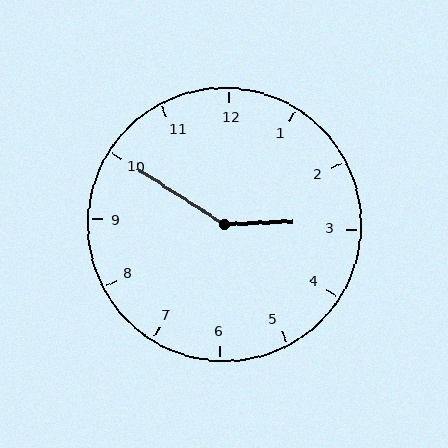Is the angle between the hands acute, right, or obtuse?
It is obtuse.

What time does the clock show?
2:50.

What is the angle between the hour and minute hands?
Approximately 145 degrees.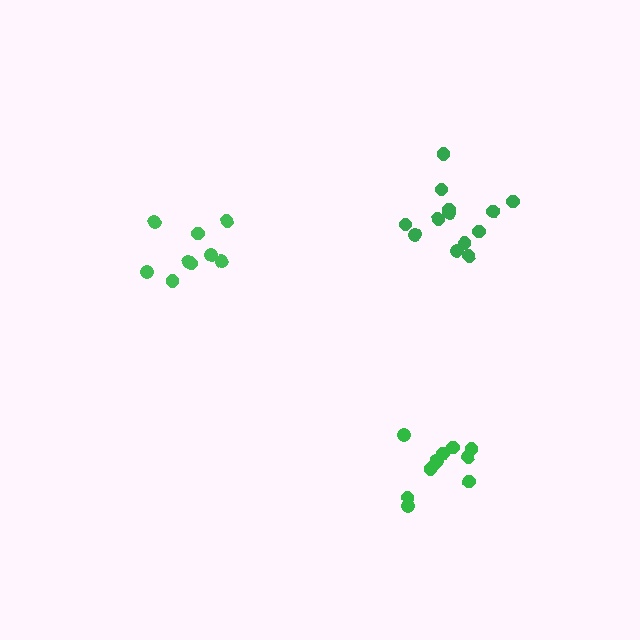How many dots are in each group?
Group 1: 9 dots, Group 2: 11 dots, Group 3: 13 dots (33 total).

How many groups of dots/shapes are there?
There are 3 groups.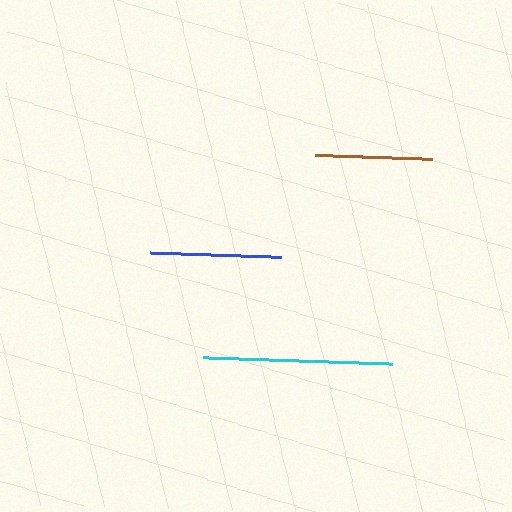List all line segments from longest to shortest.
From longest to shortest: cyan, blue, brown.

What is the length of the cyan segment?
The cyan segment is approximately 190 pixels long.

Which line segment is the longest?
The cyan line is the longest at approximately 190 pixels.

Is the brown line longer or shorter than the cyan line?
The cyan line is longer than the brown line.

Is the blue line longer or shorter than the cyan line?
The cyan line is longer than the blue line.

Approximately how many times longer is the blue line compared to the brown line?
The blue line is approximately 1.1 times the length of the brown line.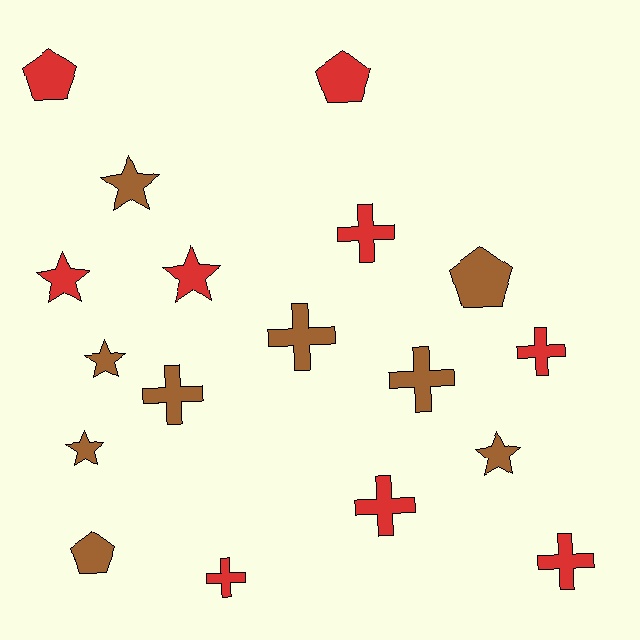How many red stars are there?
There are 2 red stars.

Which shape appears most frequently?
Cross, with 8 objects.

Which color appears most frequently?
Brown, with 9 objects.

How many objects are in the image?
There are 18 objects.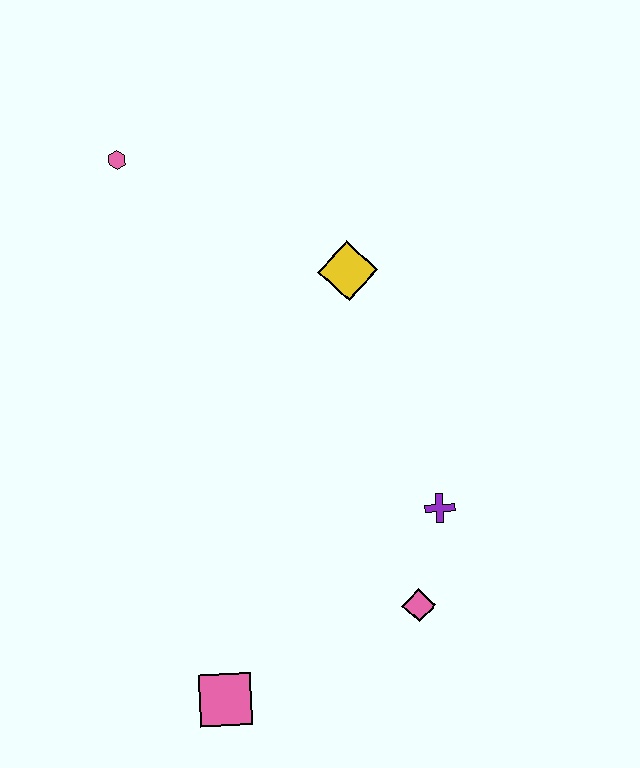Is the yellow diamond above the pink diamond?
Yes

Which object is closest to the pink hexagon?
The yellow diamond is closest to the pink hexagon.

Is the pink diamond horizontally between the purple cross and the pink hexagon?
Yes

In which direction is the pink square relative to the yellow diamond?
The pink square is below the yellow diamond.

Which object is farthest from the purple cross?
The pink hexagon is farthest from the purple cross.